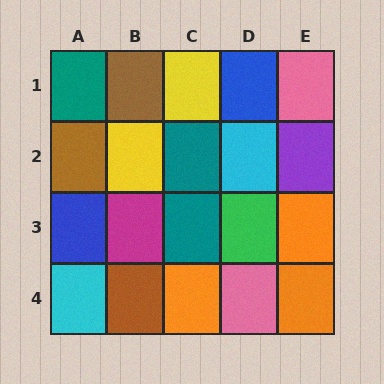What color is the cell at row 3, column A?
Blue.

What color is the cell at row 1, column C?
Yellow.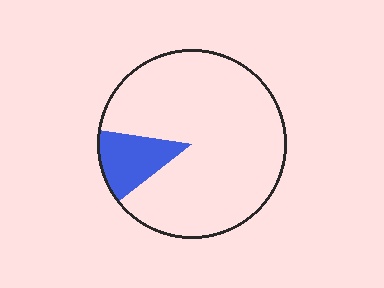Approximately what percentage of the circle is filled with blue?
Approximately 15%.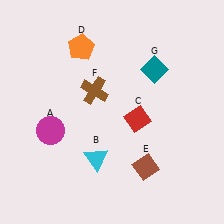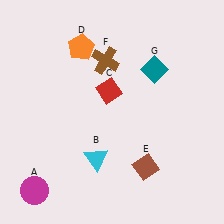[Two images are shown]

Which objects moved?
The objects that moved are: the magenta circle (A), the red diamond (C), the brown cross (F).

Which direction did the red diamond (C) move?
The red diamond (C) moved left.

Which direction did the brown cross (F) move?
The brown cross (F) moved up.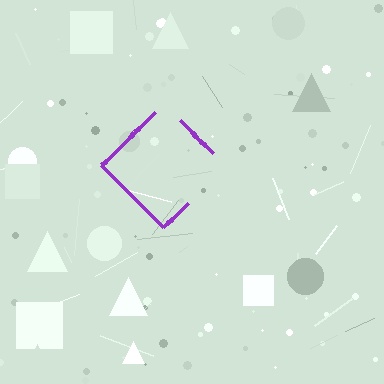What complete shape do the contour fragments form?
The contour fragments form a diamond.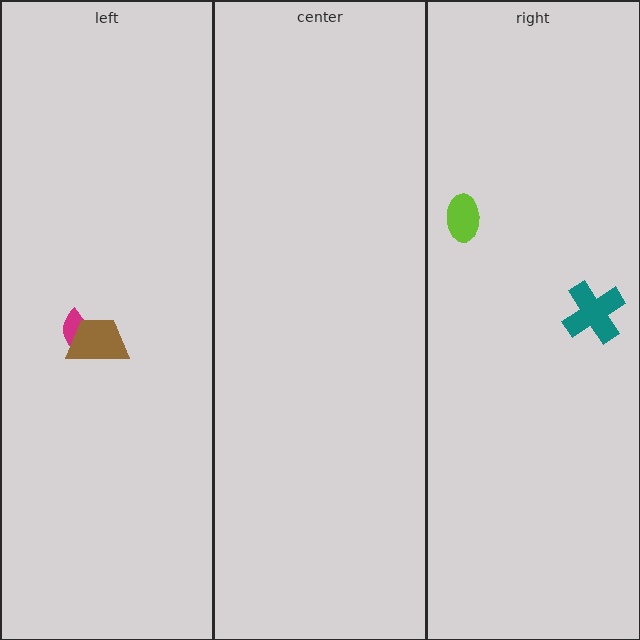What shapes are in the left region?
The magenta semicircle, the brown trapezoid.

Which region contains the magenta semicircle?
The left region.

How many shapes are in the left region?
2.